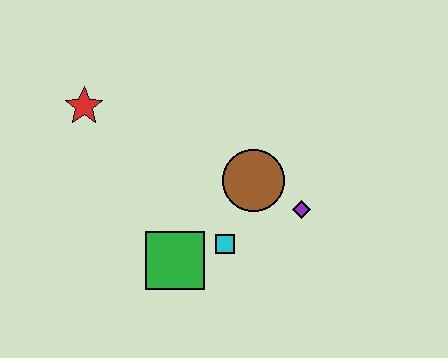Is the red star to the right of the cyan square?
No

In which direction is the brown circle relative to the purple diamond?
The brown circle is to the left of the purple diamond.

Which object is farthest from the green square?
The red star is farthest from the green square.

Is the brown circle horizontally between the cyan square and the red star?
No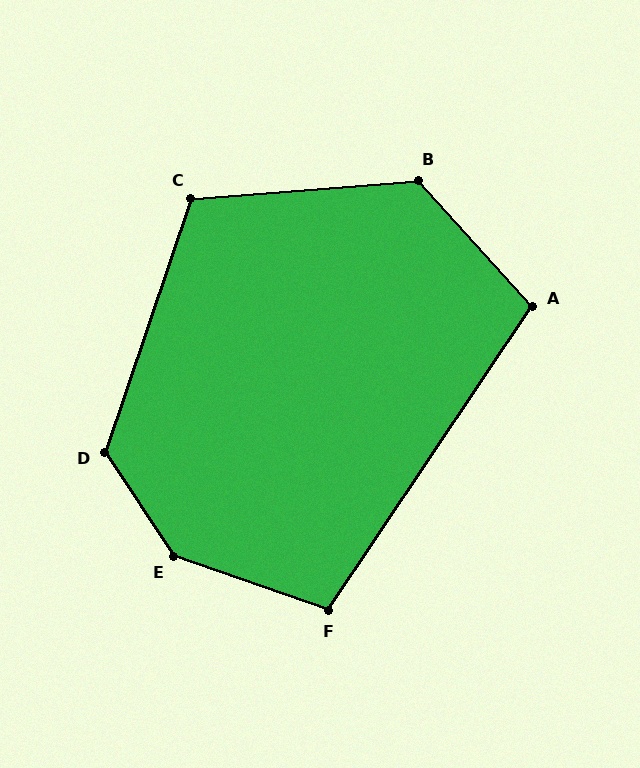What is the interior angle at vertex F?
Approximately 105 degrees (obtuse).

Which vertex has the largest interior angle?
E, at approximately 143 degrees.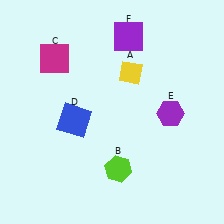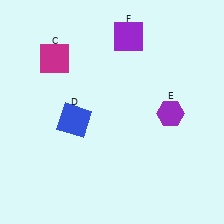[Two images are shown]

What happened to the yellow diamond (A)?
The yellow diamond (A) was removed in Image 2. It was in the top-right area of Image 1.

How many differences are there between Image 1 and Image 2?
There are 2 differences between the two images.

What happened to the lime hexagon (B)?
The lime hexagon (B) was removed in Image 2. It was in the bottom-right area of Image 1.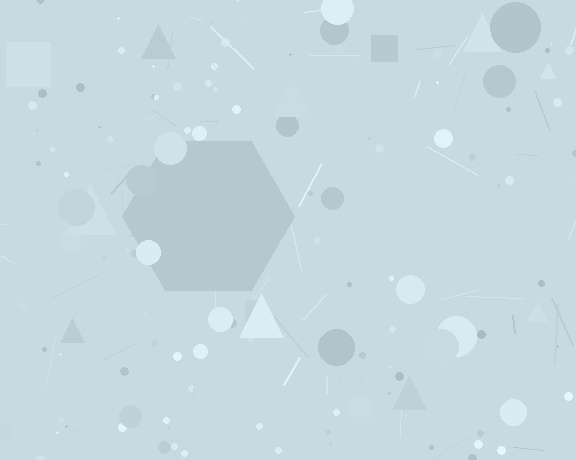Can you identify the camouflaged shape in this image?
The camouflaged shape is a hexagon.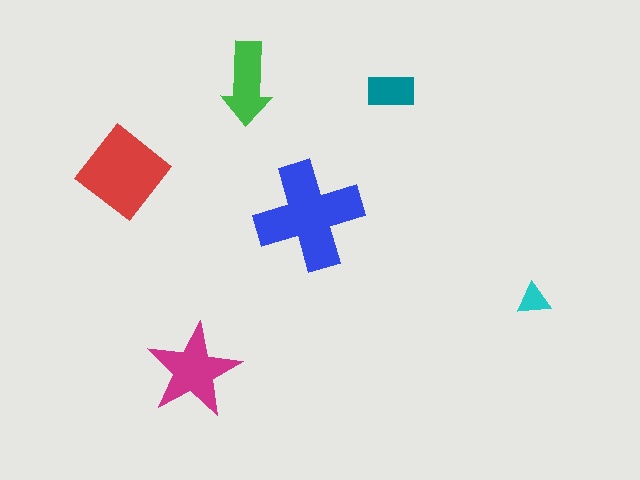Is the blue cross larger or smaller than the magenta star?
Larger.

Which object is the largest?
The blue cross.